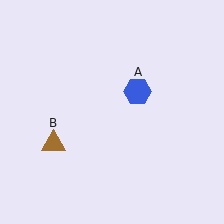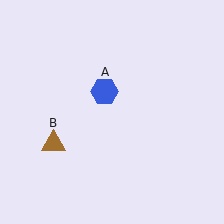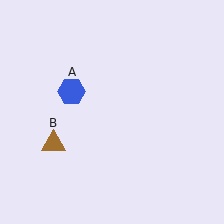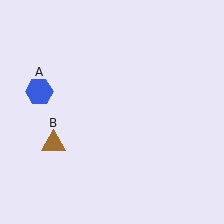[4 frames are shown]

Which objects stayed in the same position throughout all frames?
Brown triangle (object B) remained stationary.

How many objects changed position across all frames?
1 object changed position: blue hexagon (object A).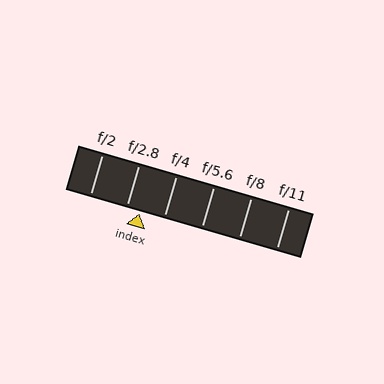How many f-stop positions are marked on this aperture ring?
There are 6 f-stop positions marked.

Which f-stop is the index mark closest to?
The index mark is closest to f/2.8.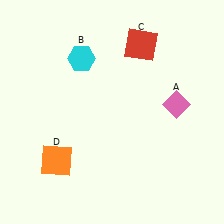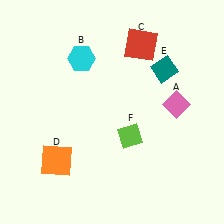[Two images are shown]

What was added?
A teal diamond (E), a lime diamond (F) were added in Image 2.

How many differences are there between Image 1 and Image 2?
There are 2 differences between the two images.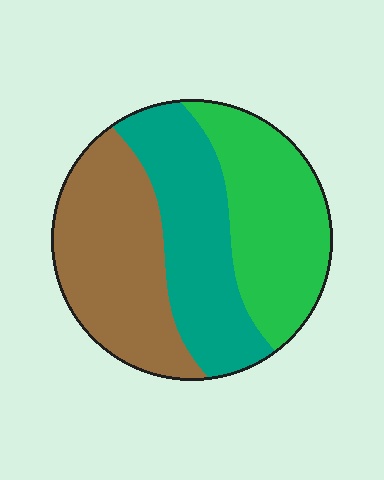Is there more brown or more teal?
Brown.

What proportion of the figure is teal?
Teal covers 32% of the figure.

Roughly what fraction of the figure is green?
Green covers about 30% of the figure.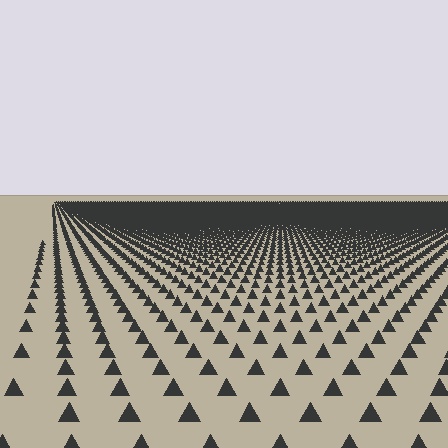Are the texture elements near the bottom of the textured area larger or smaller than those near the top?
Larger. Near the bottom, elements are closer to the viewer and appear at a bigger on-screen size.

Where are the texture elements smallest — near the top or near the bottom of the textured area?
Near the top.